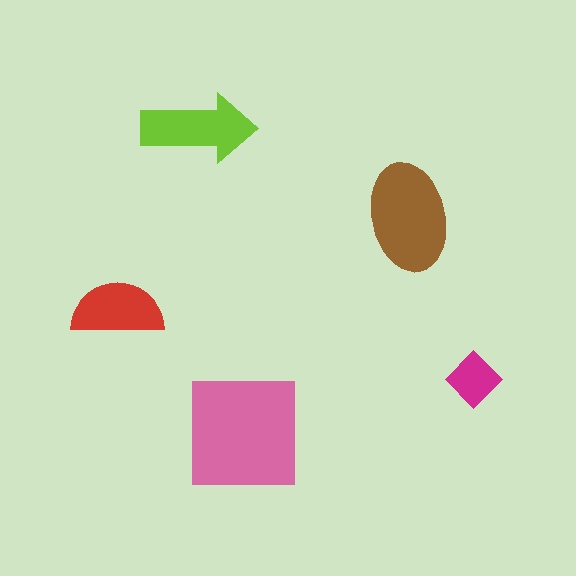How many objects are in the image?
There are 5 objects in the image.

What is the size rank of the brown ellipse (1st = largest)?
2nd.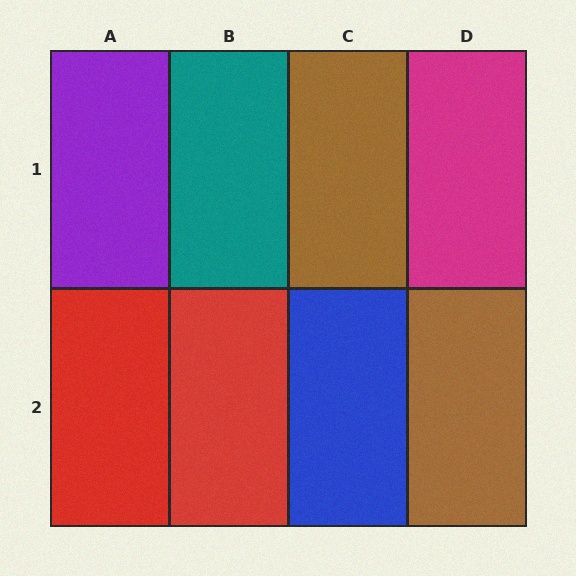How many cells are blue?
1 cell is blue.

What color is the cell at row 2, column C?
Blue.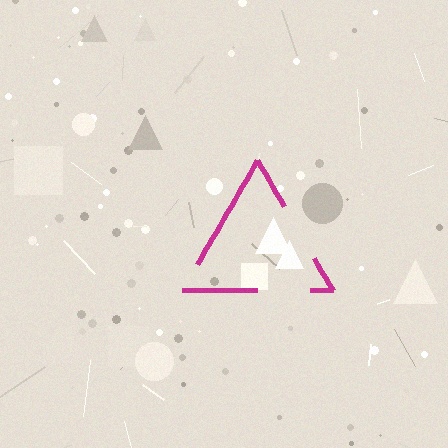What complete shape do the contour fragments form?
The contour fragments form a triangle.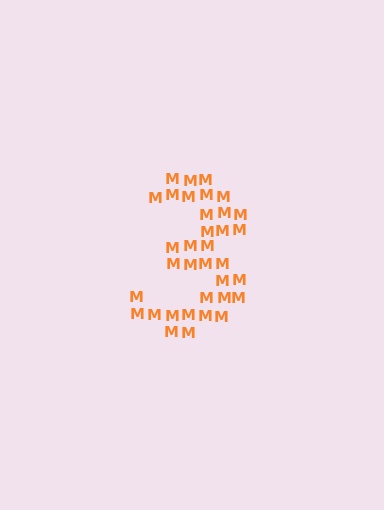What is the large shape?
The large shape is the digit 3.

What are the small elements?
The small elements are letter M's.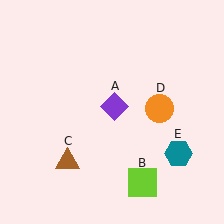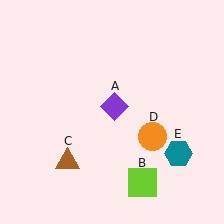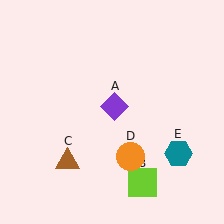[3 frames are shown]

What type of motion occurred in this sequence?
The orange circle (object D) rotated clockwise around the center of the scene.